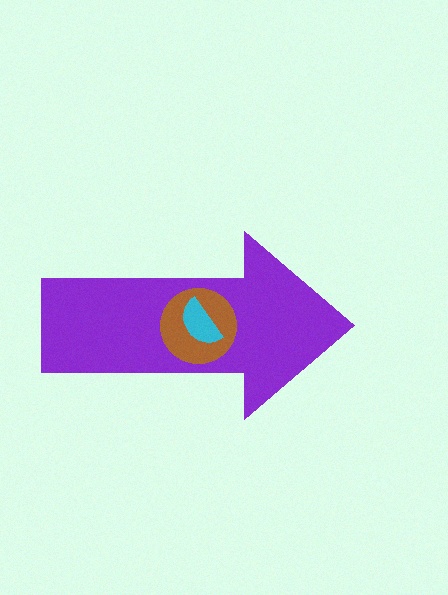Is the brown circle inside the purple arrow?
Yes.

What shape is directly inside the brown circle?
The cyan semicircle.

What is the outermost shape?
The purple arrow.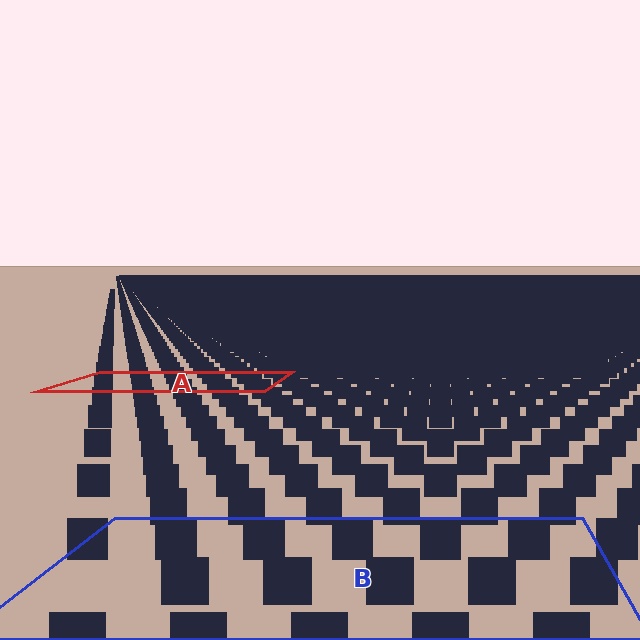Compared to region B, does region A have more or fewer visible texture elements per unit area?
Region A has more texture elements per unit area — they are packed more densely because it is farther away.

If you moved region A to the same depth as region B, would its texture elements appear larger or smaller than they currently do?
They would appear larger. At a closer depth, the same texture elements are projected at a bigger on-screen size.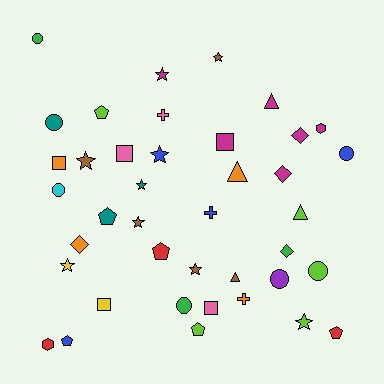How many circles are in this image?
There are 7 circles.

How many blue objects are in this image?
There are 4 blue objects.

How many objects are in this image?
There are 40 objects.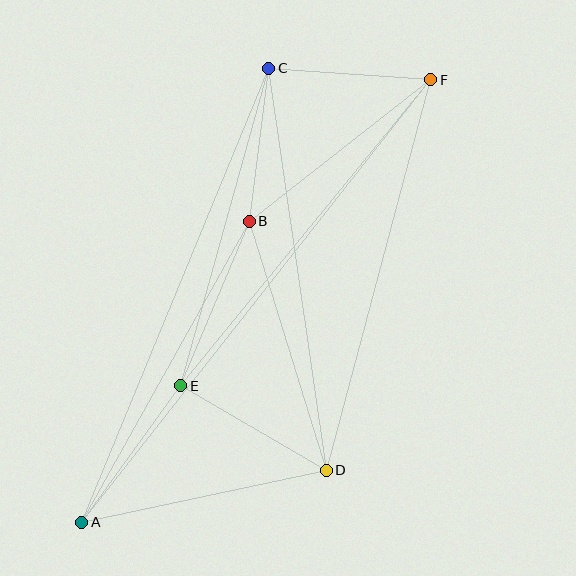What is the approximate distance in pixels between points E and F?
The distance between E and F is approximately 395 pixels.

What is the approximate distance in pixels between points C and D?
The distance between C and D is approximately 406 pixels.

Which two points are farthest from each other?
Points A and F are farthest from each other.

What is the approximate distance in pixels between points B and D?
The distance between B and D is approximately 261 pixels.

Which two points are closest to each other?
Points B and C are closest to each other.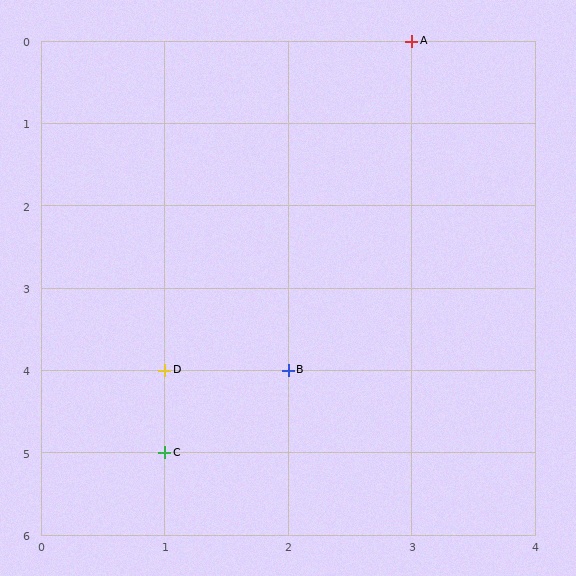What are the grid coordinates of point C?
Point C is at grid coordinates (1, 5).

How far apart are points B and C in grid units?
Points B and C are 1 column and 1 row apart (about 1.4 grid units diagonally).